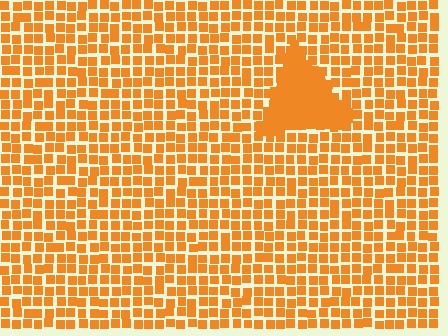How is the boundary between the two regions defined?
The boundary is defined by a change in element density (approximately 2.6x ratio). All elements are the same color, size, and shape.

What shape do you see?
I see a triangle.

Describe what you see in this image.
The image contains small orange elements arranged at two different densities. A triangle-shaped region is visible where the elements are more densely packed than the surrounding area.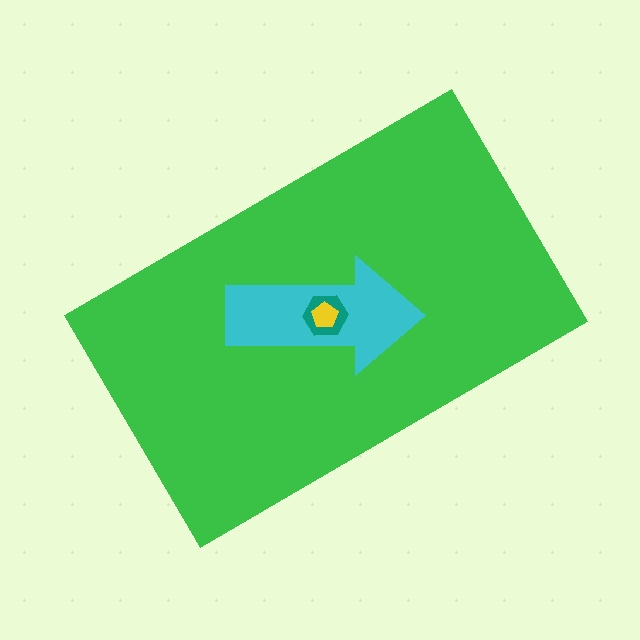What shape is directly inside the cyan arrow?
The teal hexagon.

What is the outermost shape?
The green rectangle.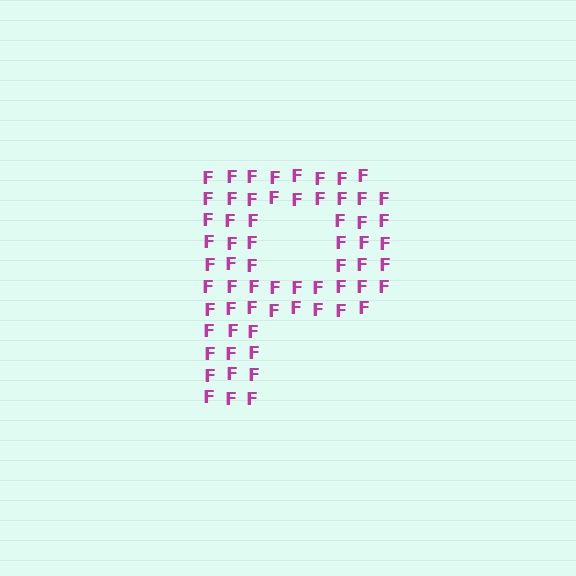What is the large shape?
The large shape is the letter P.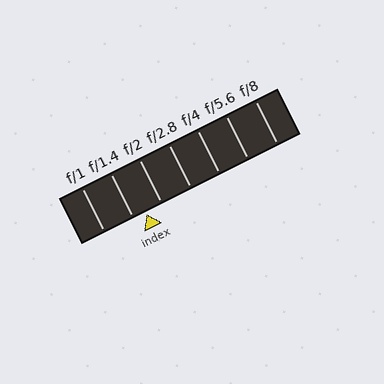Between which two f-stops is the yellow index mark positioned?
The index mark is between f/1.4 and f/2.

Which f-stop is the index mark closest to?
The index mark is closest to f/1.4.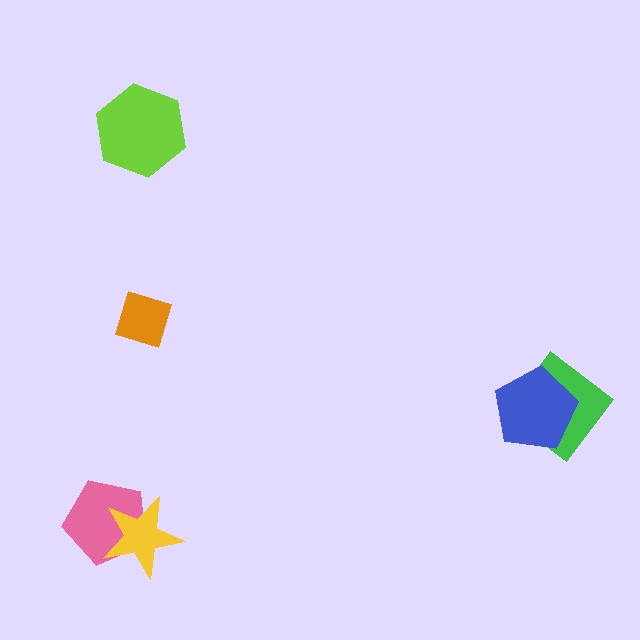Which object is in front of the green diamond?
The blue pentagon is in front of the green diamond.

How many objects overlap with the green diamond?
1 object overlaps with the green diamond.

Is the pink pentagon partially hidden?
Yes, it is partially covered by another shape.